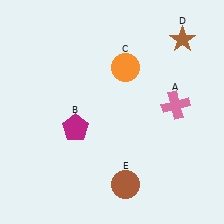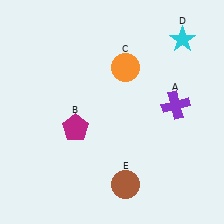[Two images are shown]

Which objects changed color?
A changed from pink to purple. D changed from brown to cyan.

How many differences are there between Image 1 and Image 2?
There are 2 differences between the two images.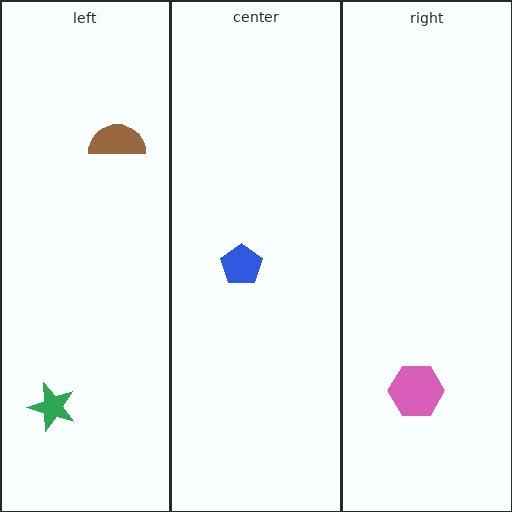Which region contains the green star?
The left region.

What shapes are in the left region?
The brown semicircle, the green star.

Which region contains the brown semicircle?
The left region.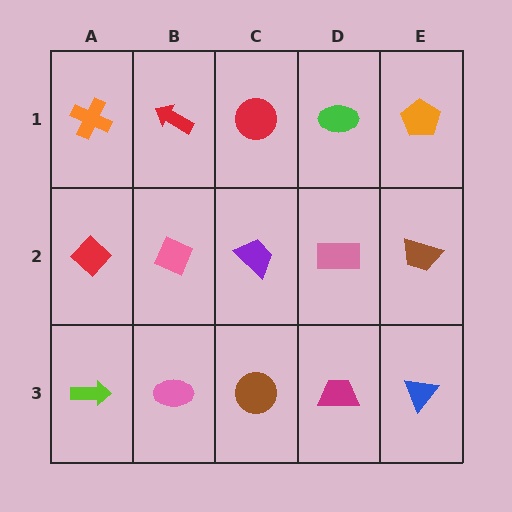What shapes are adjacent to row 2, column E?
An orange pentagon (row 1, column E), a blue triangle (row 3, column E), a pink rectangle (row 2, column D).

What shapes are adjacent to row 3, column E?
A brown trapezoid (row 2, column E), a magenta trapezoid (row 3, column D).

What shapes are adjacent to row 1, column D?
A pink rectangle (row 2, column D), a red circle (row 1, column C), an orange pentagon (row 1, column E).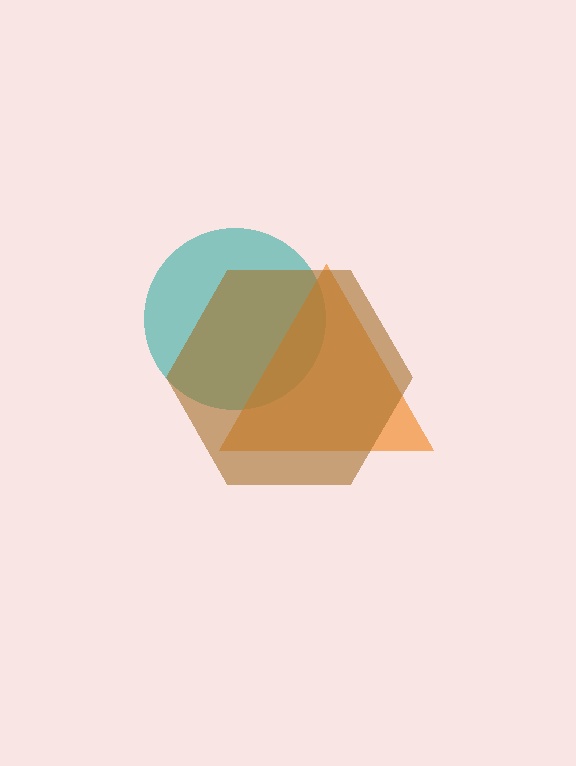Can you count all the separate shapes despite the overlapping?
Yes, there are 3 separate shapes.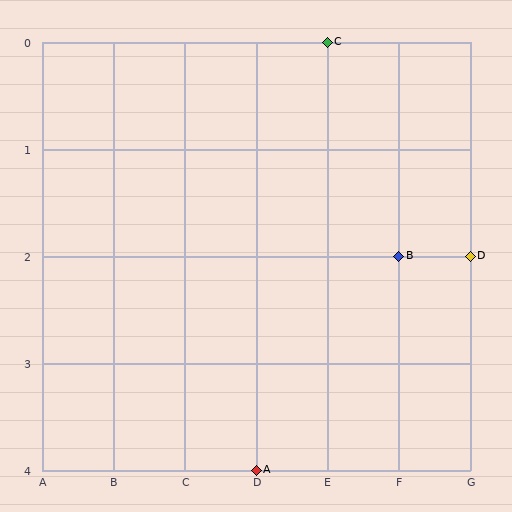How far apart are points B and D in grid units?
Points B and D are 1 column apart.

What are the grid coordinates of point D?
Point D is at grid coordinates (G, 2).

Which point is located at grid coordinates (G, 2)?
Point D is at (G, 2).